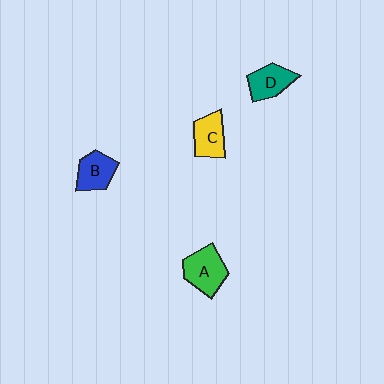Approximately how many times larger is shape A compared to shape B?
Approximately 1.2 times.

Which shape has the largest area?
Shape A (green).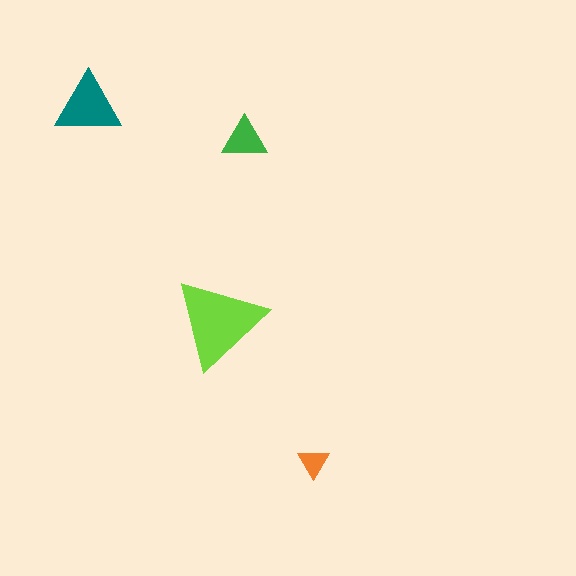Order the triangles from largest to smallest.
the lime one, the teal one, the green one, the orange one.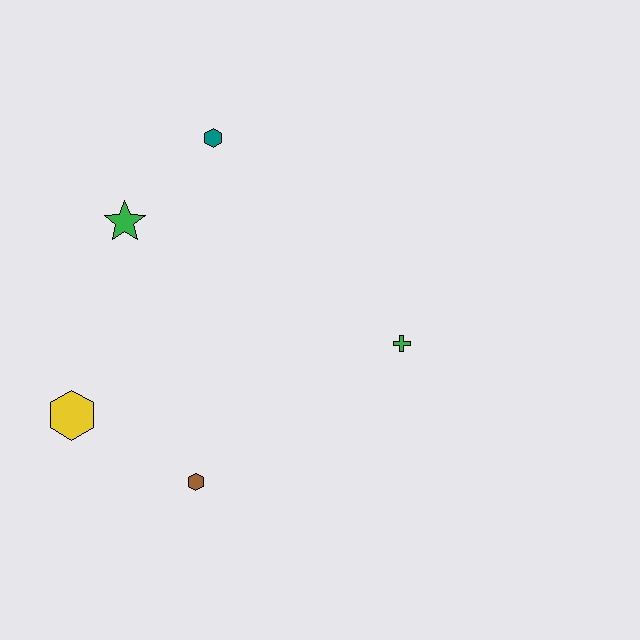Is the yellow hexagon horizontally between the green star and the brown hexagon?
No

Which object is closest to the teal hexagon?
The green star is closest to the teal hexagon.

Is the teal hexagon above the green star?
Yes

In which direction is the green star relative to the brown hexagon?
The green star is above the brown hexagon.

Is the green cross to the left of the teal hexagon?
No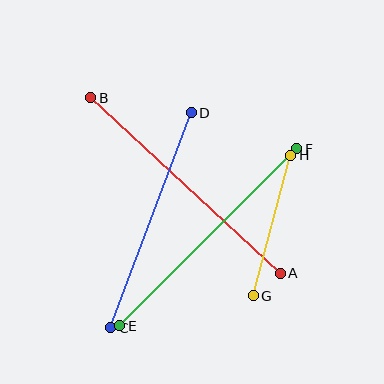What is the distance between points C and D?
The distance is approximately 230 pixels.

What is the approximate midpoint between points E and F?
The midpoint is at approximately (208, 237) pixels.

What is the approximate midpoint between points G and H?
The midpoint is at approximately (272, 226) pixels.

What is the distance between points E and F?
The distance is approximately 250 pixels.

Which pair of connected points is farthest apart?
Points A and B are farthest apart.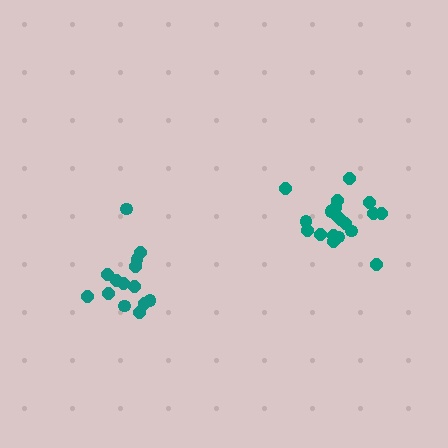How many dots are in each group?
Group 1: 20 dots, Group 2: 14 dots (34 total).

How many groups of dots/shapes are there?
There are 2 groups.